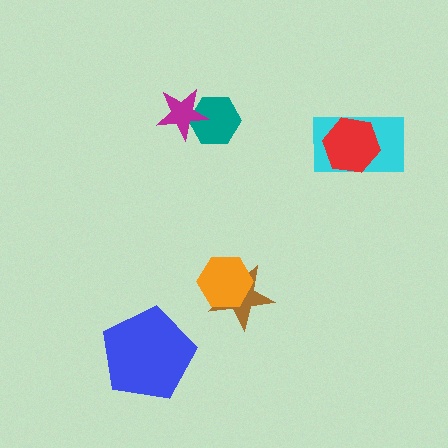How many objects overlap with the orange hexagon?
1 object overlaps with the orange hexagon.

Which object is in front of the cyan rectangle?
The red hexagon is in front of the cyan rectangle.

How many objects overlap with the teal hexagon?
1 object overlaps with the teal hexagon.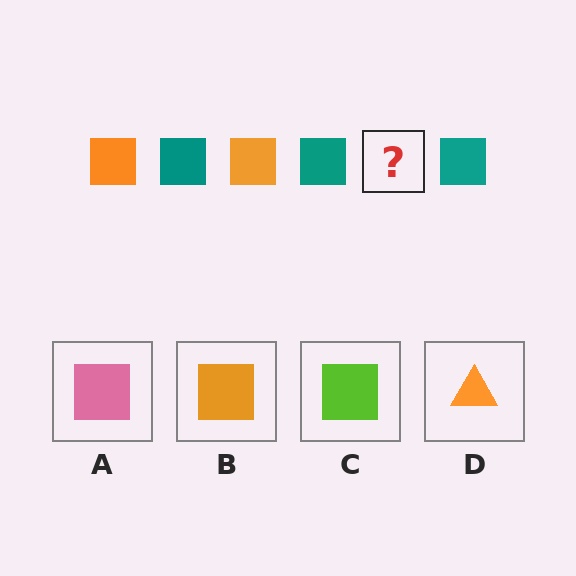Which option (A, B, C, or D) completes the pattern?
B.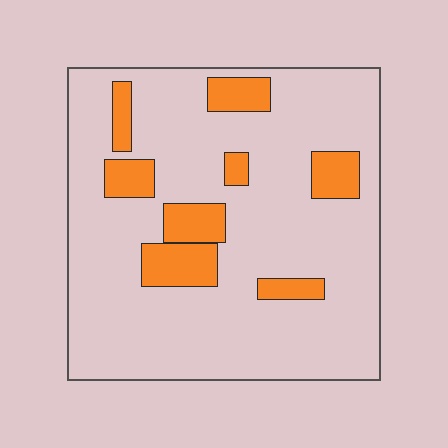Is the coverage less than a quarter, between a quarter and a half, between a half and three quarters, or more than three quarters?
Less than a quarter.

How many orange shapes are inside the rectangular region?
8.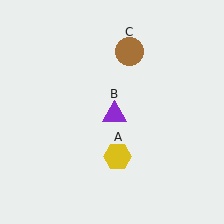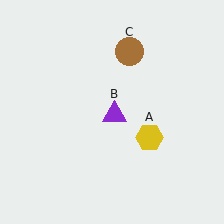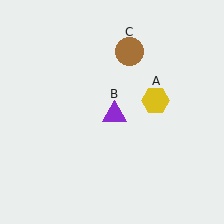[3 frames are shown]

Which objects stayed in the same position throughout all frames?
Purple triangle (object B) and brown circle (object C) remained stationary.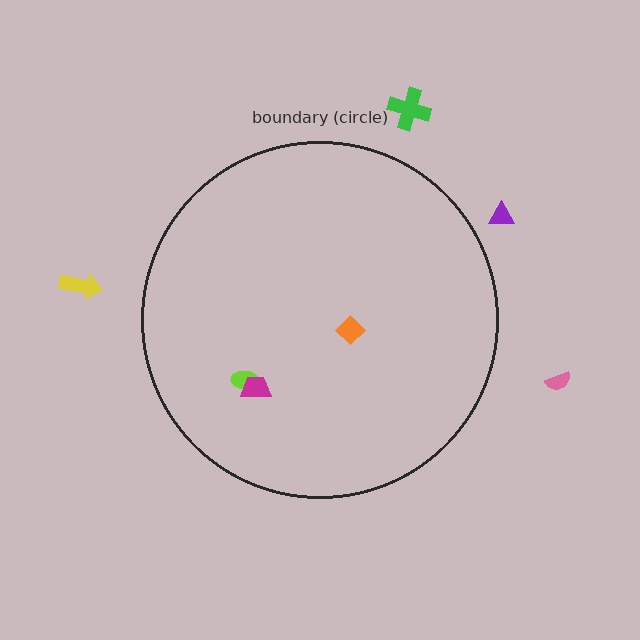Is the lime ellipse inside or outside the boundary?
Inside.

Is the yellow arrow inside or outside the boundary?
Outside.